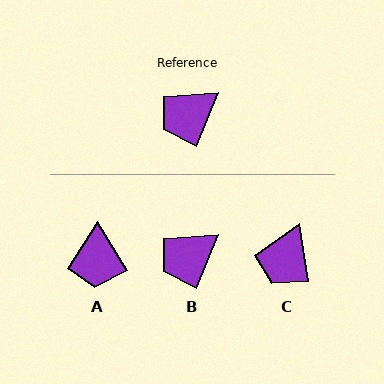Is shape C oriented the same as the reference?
No, it is off by about 31 degrees.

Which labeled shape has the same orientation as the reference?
B.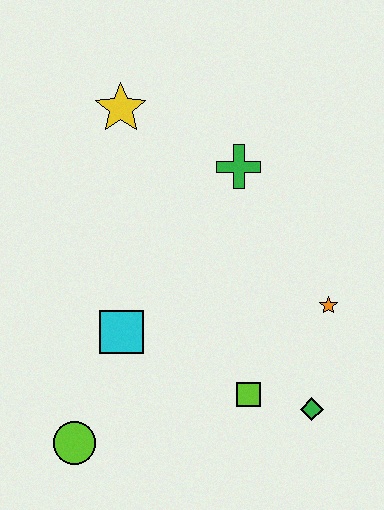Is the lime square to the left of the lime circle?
No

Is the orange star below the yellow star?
Yes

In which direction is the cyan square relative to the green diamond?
The cyan square is to the left of the green diamond.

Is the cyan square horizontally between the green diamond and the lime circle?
Yes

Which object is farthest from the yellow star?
The green diamond is farthest from the yellow star.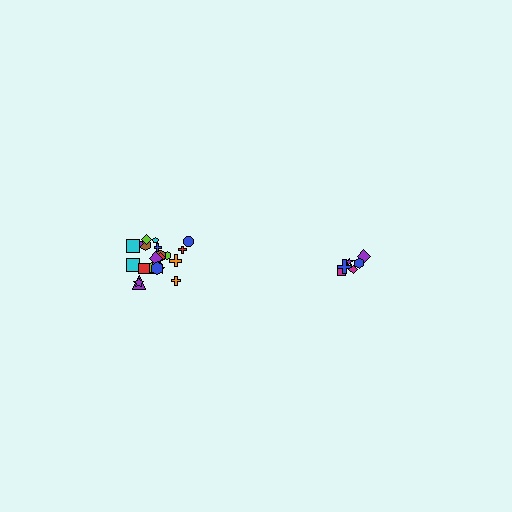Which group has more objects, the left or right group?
The left group.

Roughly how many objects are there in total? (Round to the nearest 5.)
Roughly 30 objects in total.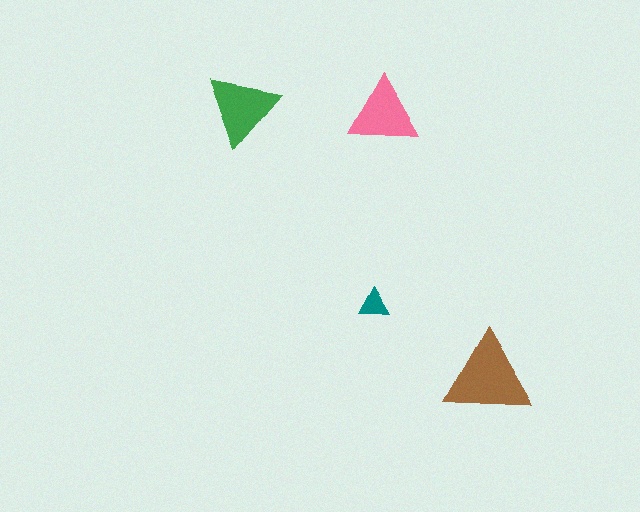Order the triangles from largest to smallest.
the brown one, the green one, the pink one, the teal one.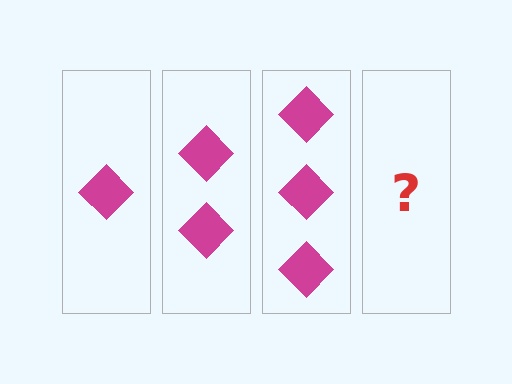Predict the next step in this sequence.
The next step is 4 diamonds.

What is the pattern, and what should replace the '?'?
The pattern is that each step adds one more diamond. The '?' should be 4 diamonds.